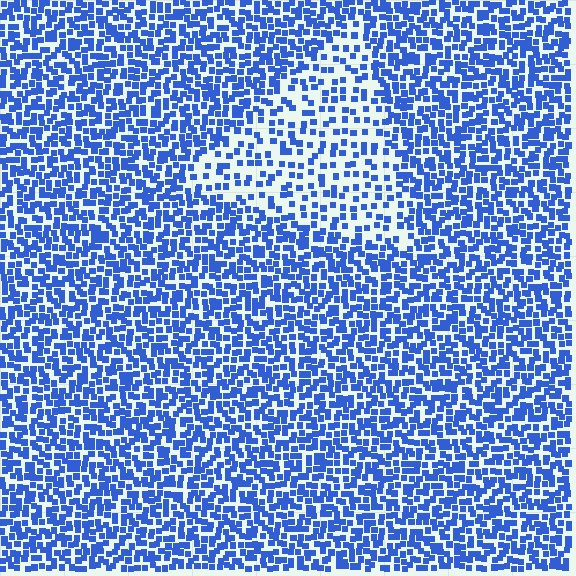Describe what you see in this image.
The image contains small blue elements arranged at two different densities. A triangle-shaped region is visible where the elements are less densely packed than the surrounding area.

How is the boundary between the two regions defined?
The boundary is defined by a change in element density (approximately 2.0x ratio). All elements are the same color, size, and shape.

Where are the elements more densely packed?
The elements are more densely packed outside the triangle boundary.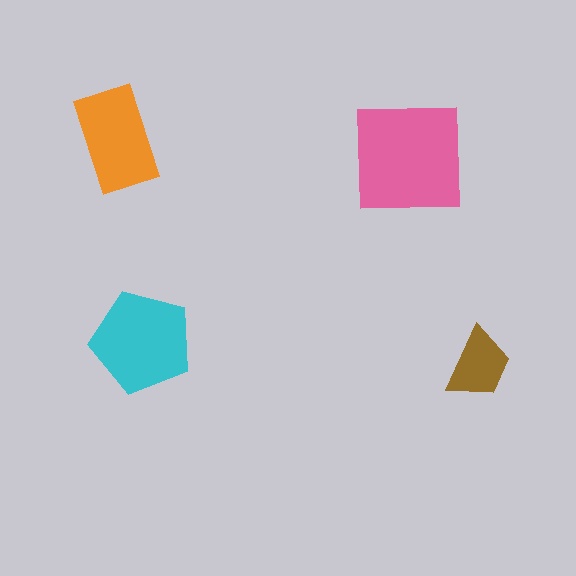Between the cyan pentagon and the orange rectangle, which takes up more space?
The cyan pentagon.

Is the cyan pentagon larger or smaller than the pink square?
Smaller.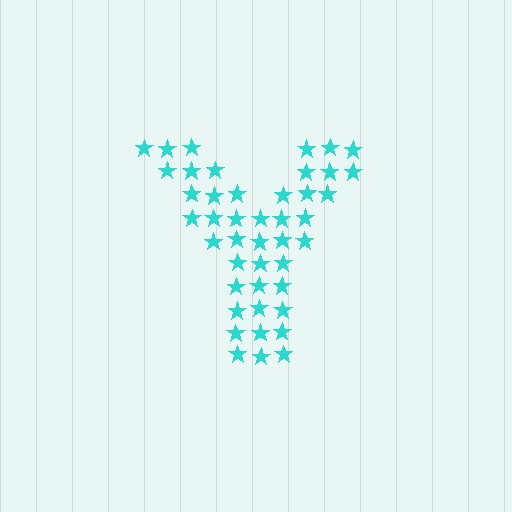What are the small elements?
The small elements are stars.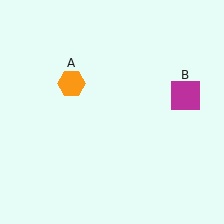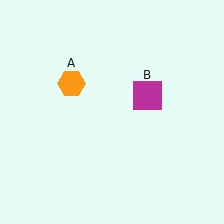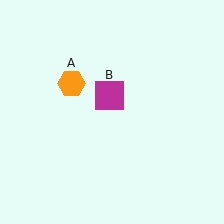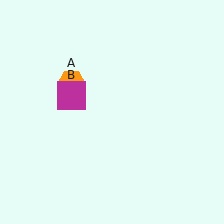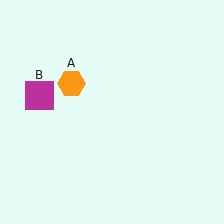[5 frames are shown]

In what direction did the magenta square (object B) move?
The magenta square (object B) moved left.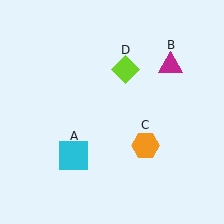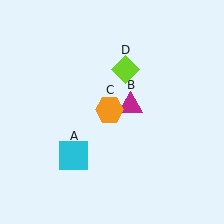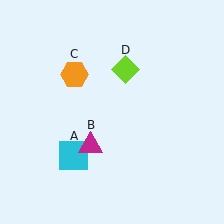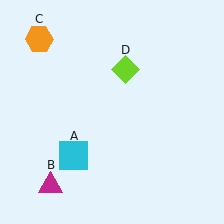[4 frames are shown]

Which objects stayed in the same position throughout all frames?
Cyan square (object A) and lime diamond (object D) remained stationary.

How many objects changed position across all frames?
2 objects changed position: magenta triangle (object B), orange hexagon (object C).